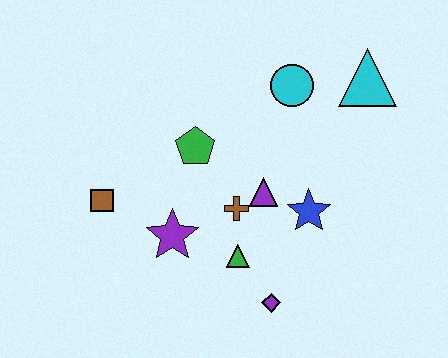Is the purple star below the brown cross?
Yes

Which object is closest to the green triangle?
The brown cross is closest to the green triangle.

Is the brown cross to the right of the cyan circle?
No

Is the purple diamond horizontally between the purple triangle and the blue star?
Yes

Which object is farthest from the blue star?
The brown square is farthest from the blue star.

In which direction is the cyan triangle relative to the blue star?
The cyan triangle is above the blue star.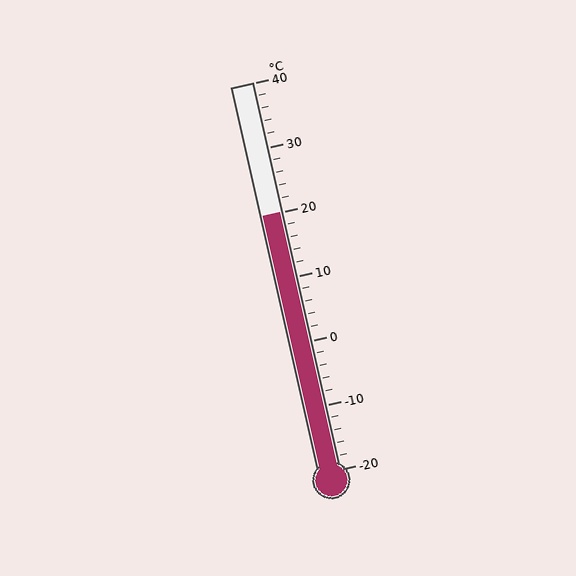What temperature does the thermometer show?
The thermometer shows approximately 20°C.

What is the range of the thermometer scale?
The thermometer scale ranges from -20°C to 40°C.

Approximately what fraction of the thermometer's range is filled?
The thermometer is filled to approximately 65% of its range.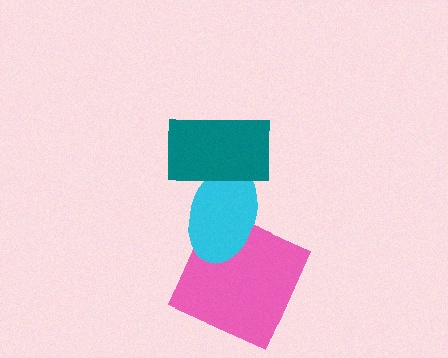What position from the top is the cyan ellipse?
The cyan ellipse is 2nd from the top.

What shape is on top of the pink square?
The cyan ellipse is on top of the pink square.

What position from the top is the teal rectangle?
The teal rectangle is 1st from the top.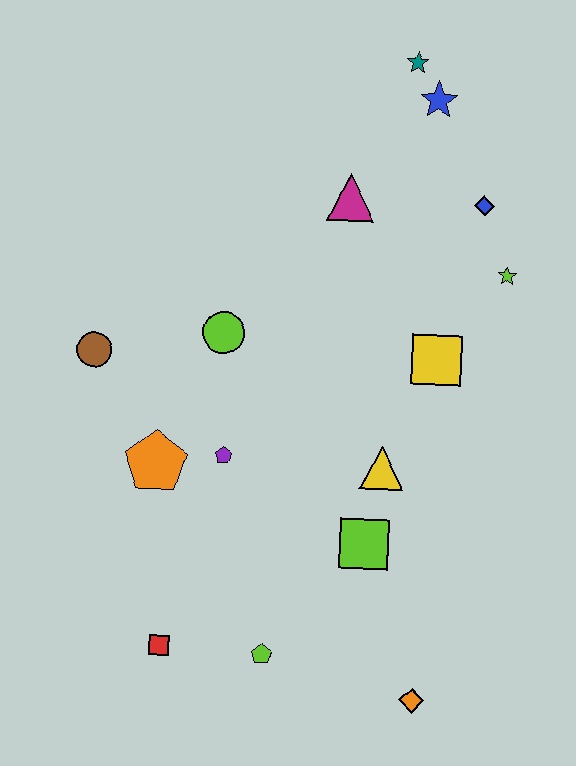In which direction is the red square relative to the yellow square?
The red square is below the yellow square.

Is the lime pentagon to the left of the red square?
No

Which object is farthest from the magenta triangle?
The orange diamond is farthest from the magenta triangle.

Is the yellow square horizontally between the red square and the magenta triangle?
No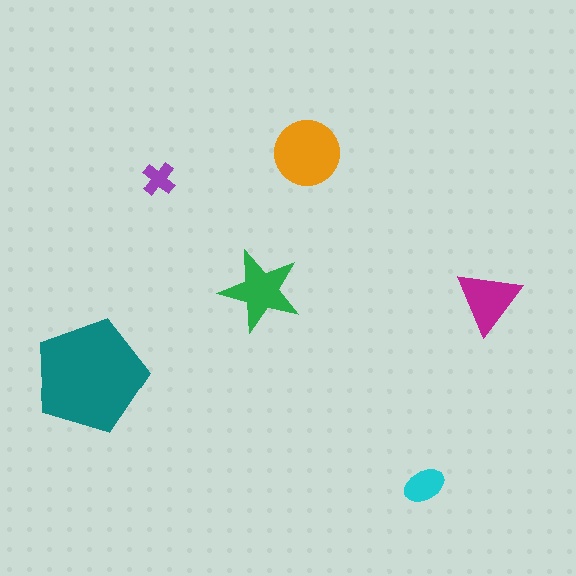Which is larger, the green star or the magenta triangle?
The green star.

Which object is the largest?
The teal pentagon.